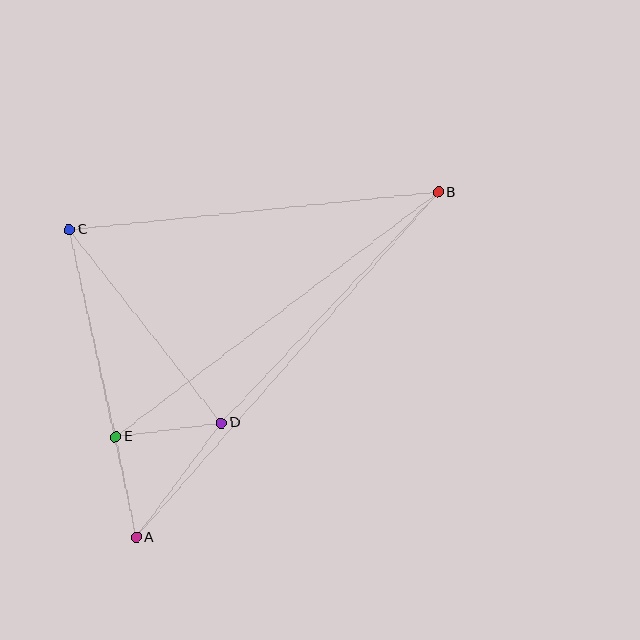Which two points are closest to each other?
Points A and E are closest to each other.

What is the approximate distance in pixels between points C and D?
The distance between C and D is approximately 246 pixels.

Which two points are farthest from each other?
Points A and B are farthest from each other.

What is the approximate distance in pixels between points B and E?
The distance between B and E is approximately 405 pixels.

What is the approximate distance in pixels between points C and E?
The distance between C and E is approximately 212 pixels.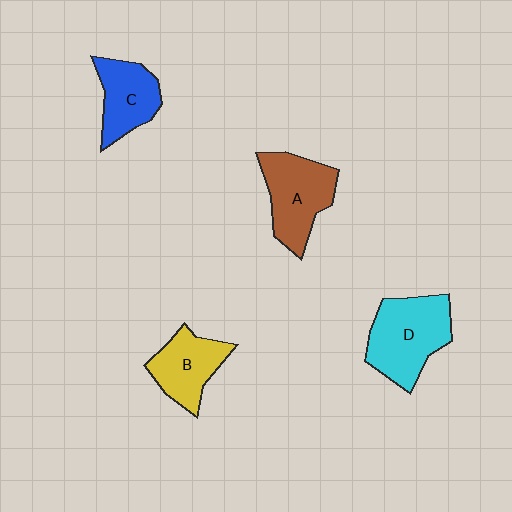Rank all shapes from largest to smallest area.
From largest to smallest: D (cyan), A (brown), B (yellow), C (blue).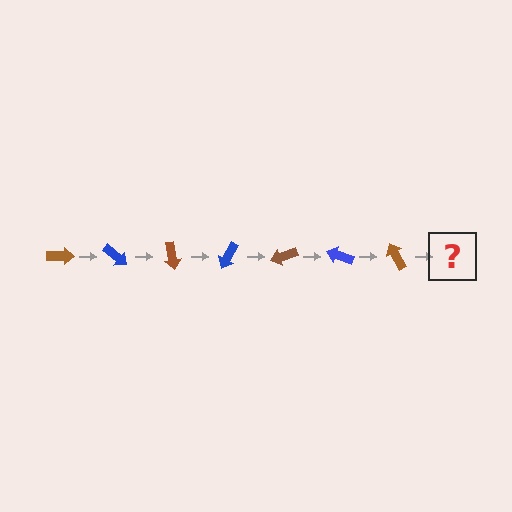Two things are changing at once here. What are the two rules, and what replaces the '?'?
The two rules are that it rotates 40 degrees each step and the color cycles through brown and blue. The '?' should be a blue arrow, rotated 280 degrees from the start.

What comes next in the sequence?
The next element should be a blue arrow, rotated 280 degrees from the start.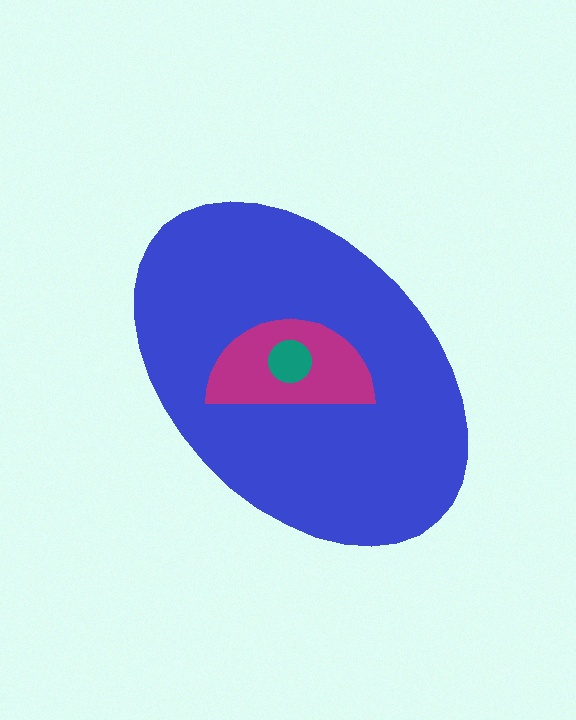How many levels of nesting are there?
3.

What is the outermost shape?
The blue ellipse.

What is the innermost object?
The teal circle.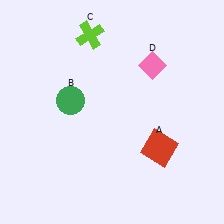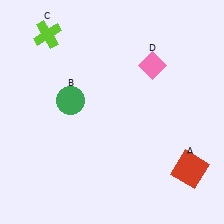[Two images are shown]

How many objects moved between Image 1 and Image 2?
2 objects moved between the two images.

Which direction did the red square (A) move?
The red square (A) moved right.